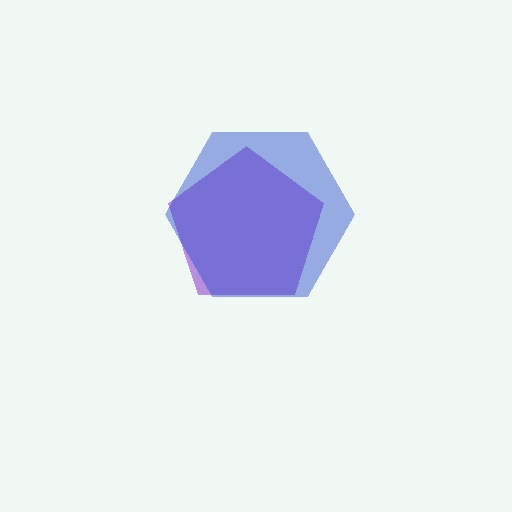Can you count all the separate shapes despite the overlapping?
Yes, there are 2 separate shapes.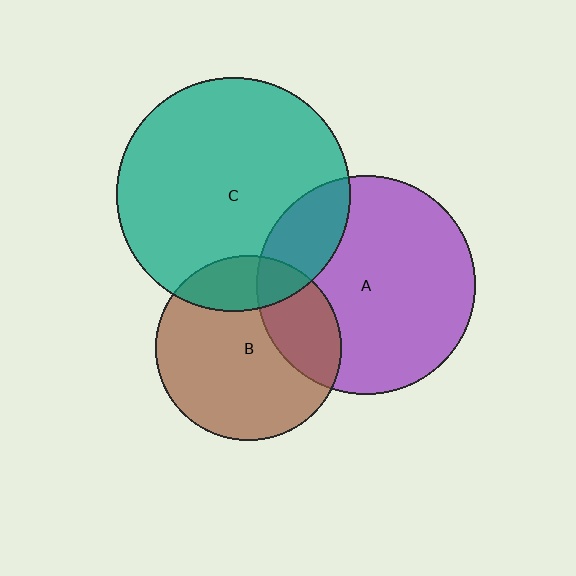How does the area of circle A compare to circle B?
Approximately 1.4 times.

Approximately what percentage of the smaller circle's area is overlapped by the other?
Approximately 25%.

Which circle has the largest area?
Circle C (teal).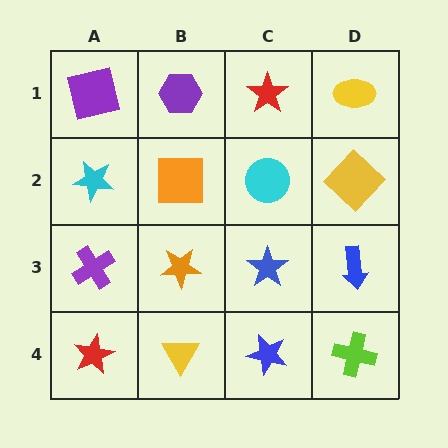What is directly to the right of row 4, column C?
A lime cross.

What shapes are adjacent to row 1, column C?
A cyan circle (row 2, column C), a purple hexagon (row 1, column B), a yellow ellipse (row 1, column D).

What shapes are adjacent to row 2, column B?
A purple hexagon (row 1, column B), an orange star (row 3, column B), a cyan star (row 2, column A), a cyan circle (row 2, column C).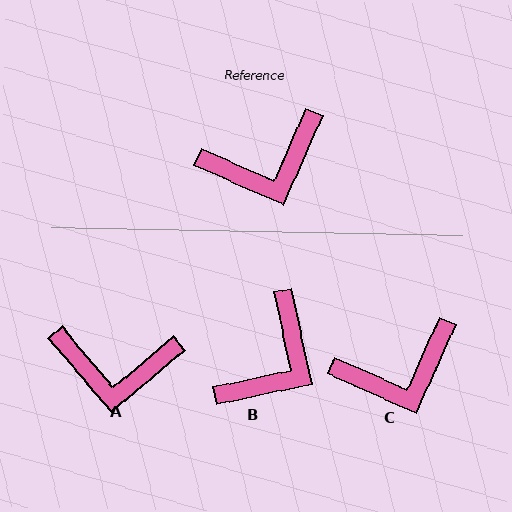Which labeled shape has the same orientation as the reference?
C.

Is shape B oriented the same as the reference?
No, it is off by about 36 degrees.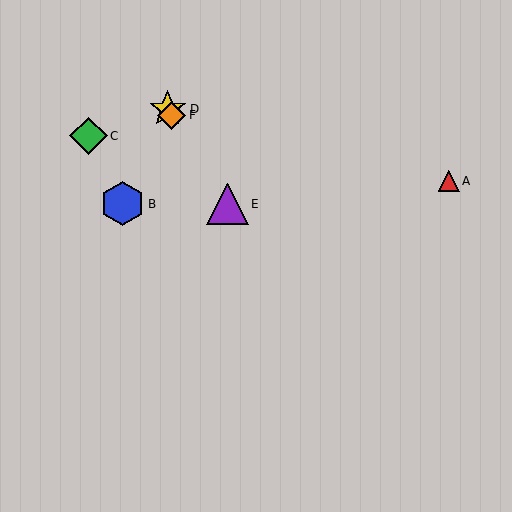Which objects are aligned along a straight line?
Objects D, E, F are aligned along a straight line.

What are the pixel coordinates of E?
Object E is at (227, 204).